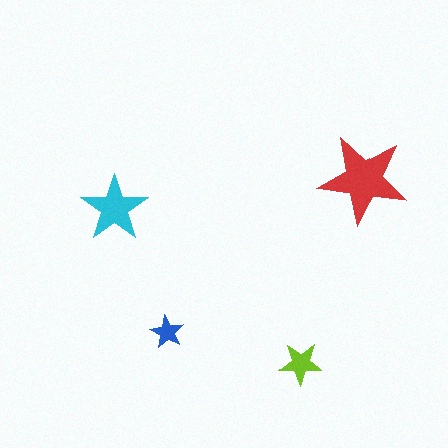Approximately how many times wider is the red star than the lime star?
About 2 times wider.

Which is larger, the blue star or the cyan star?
The cyan one.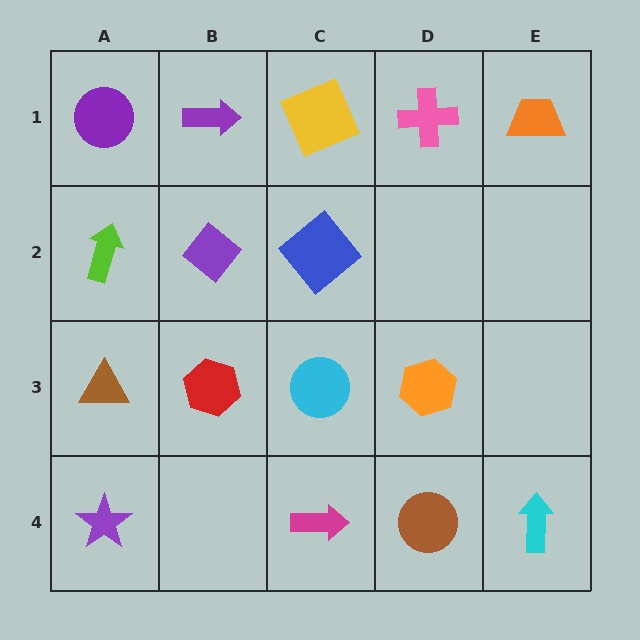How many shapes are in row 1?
5 shapes.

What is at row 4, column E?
A cyan arrow.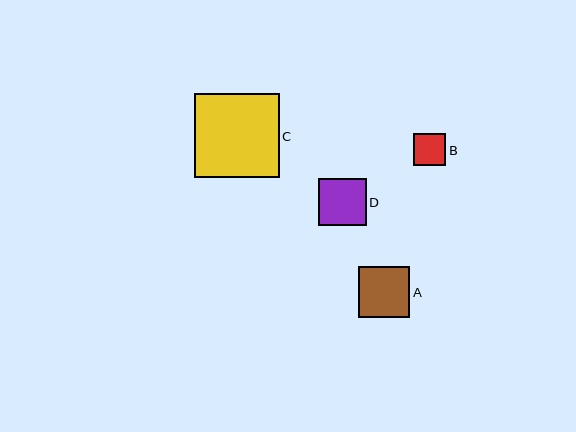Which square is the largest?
Square C is the largest with a size of approximately 84 pixels.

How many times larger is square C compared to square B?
Square C is approximately 2.6 times the size of square B.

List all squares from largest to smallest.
From largest to smallest: C, A, D, B.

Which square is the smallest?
Square B is the smallest with a size of approximately 32 pixels.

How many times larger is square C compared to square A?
Square C is approximately 1.6 times the size of square A.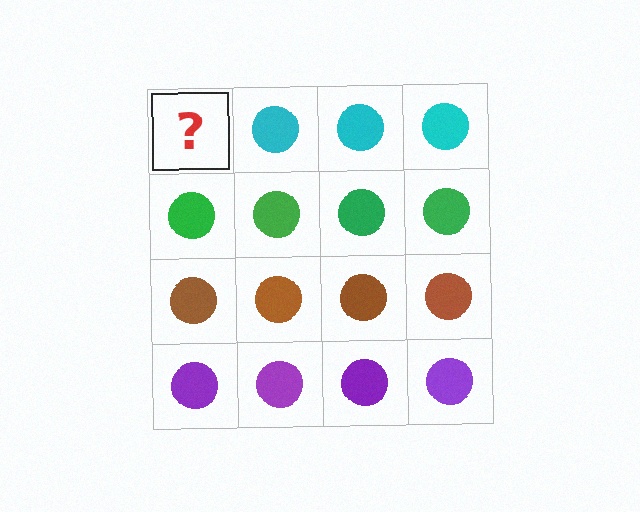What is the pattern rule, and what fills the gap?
The rule is that each row has a consistent color. The gap should be filled with a cyan circle.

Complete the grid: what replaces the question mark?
The question mark should be replaced with a cyan circle.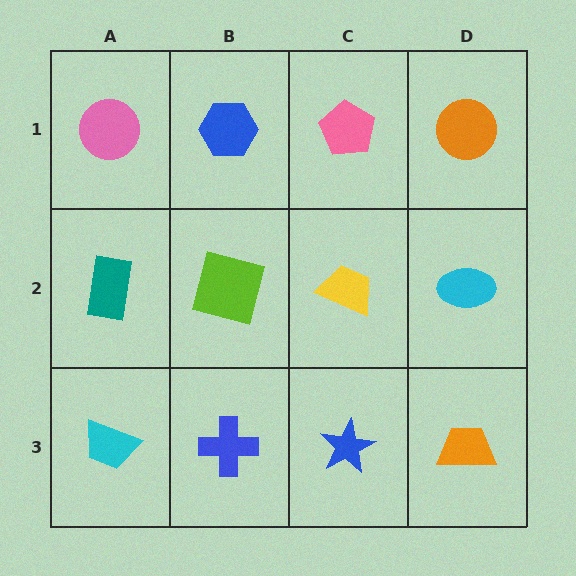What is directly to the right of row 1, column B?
A pink pentagon.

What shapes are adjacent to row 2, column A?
A pink circle (row 1, column A), a cyan trapezoid (row 3, column A), a lime square (row 2, column B).